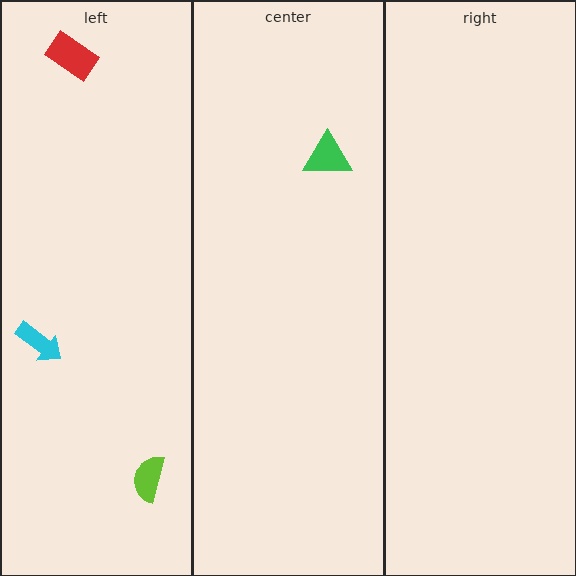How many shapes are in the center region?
1.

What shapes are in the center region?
The green triangle.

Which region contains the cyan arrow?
The left region.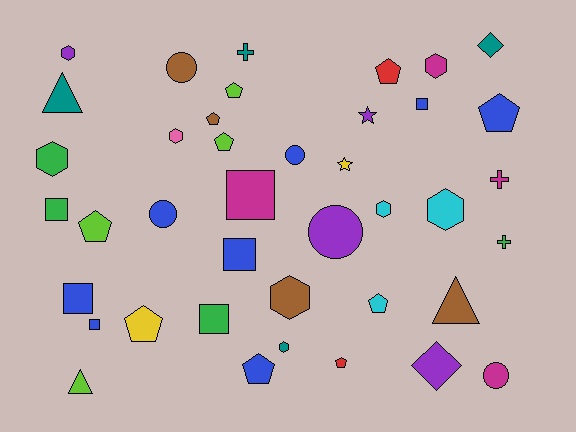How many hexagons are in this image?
There are 8 hexagons.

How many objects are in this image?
There are 40 objects.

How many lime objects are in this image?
There are 4 lime objects.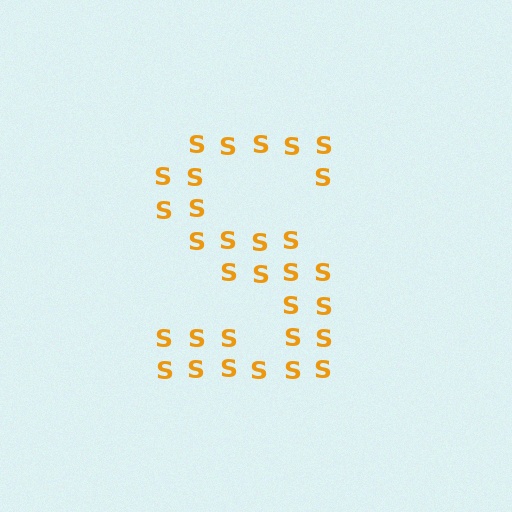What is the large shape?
The large shape is the letter S.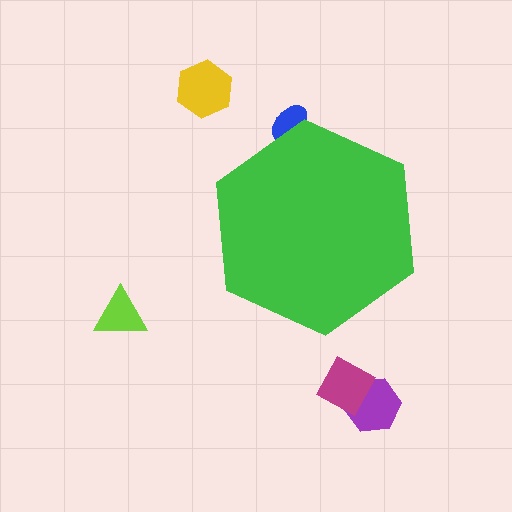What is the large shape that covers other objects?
A green hexagon.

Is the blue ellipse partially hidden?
Yes, the blue ellipse is partially hidden behind the green hexagon.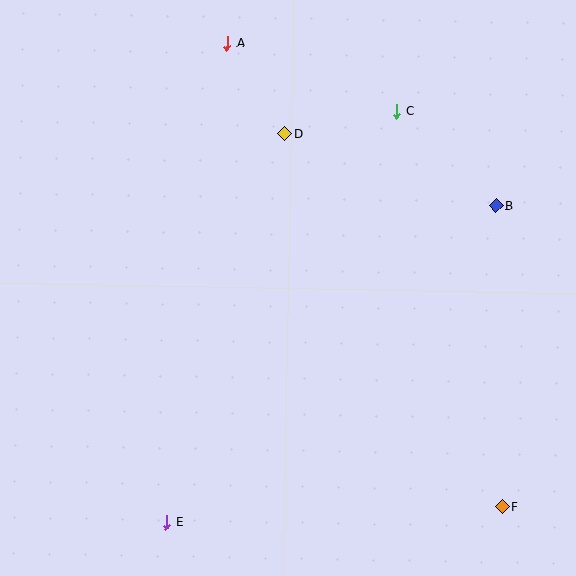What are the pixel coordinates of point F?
Point F is at (502, 507).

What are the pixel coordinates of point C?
Point C is at (397, 111).